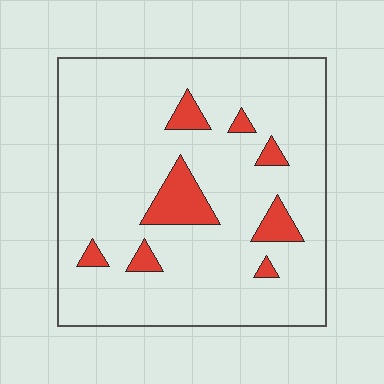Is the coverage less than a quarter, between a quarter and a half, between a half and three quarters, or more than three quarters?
Less than a quarter.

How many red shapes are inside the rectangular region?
8.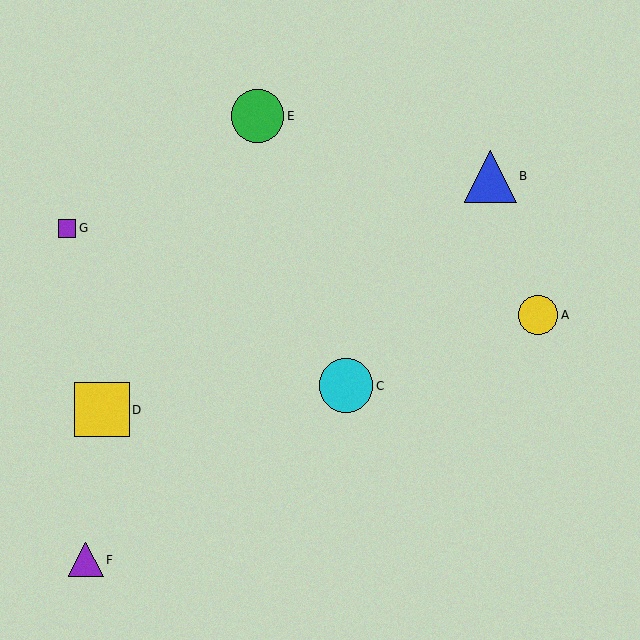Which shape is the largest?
The yellow square (labeled D) is the largest.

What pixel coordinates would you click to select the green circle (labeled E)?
Click at (257, 116) to select the green circle E.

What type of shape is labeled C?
Shape C is a cyan circle.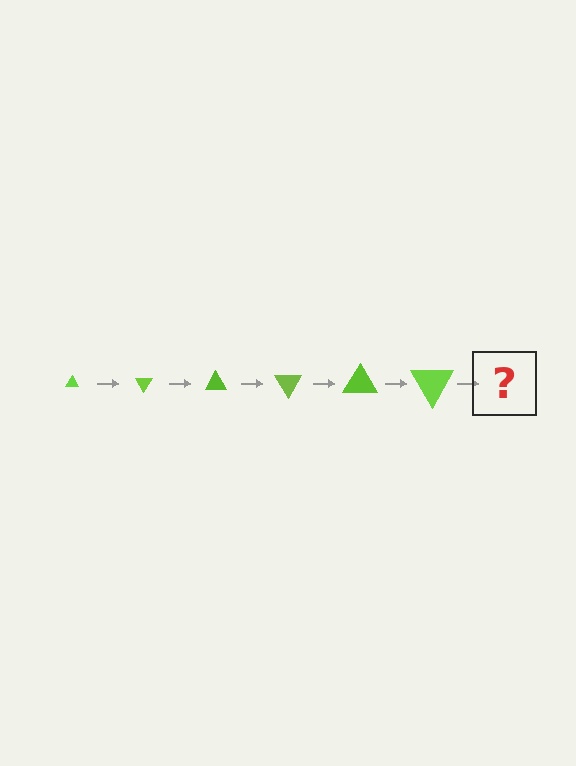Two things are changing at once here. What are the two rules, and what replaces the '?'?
The two rules are that the triangle grows larger each step and it rotates 60 degrees each step. The '?' should be a triangle, larger than the previous one and rotated 360 degrees from the start.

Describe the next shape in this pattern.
It should be a triangle, larger than the previous one and rotated 360 degrees from the start.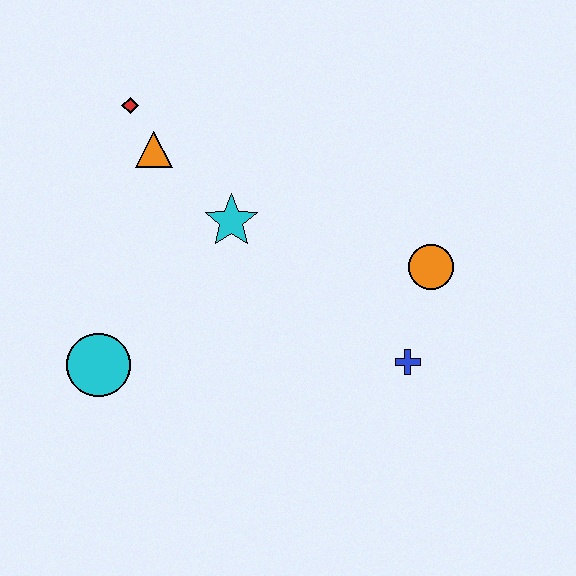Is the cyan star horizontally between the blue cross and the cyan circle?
Yes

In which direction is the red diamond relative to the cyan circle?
The red diamond is above the cyan circle.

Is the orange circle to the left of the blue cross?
No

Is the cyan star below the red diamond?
Yes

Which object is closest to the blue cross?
The orange circle is closest to the blue cross.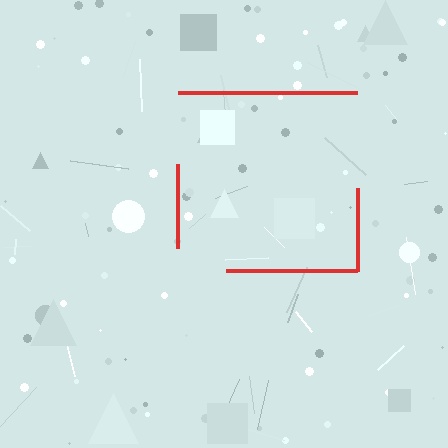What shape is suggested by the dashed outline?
The dashed outline suggests a square.